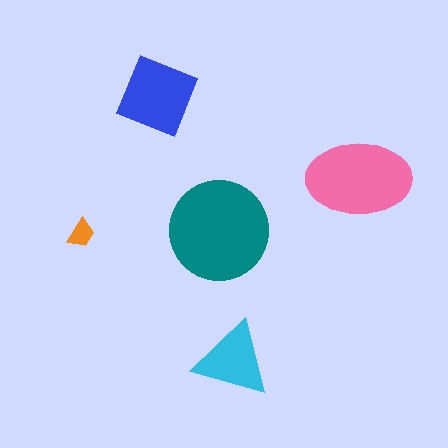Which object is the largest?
The teal circle.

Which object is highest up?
The blue diamond is topmost.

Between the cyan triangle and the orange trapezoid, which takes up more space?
The cyan triangle.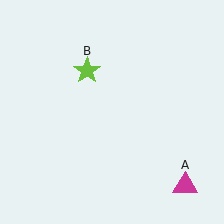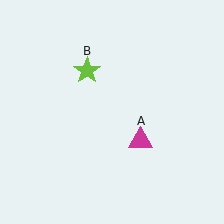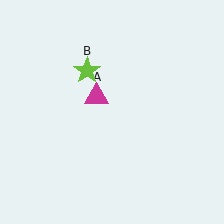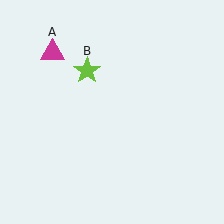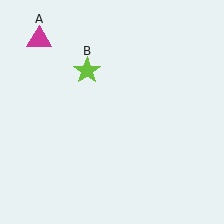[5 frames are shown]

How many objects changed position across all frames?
1 object changed position: magenta triangle (object A).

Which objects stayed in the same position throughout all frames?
Lime star (object B) remained stationary.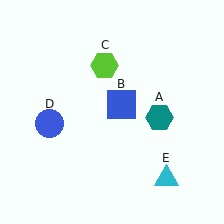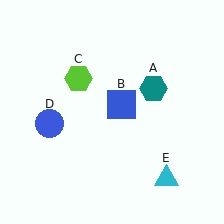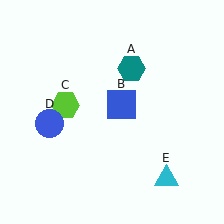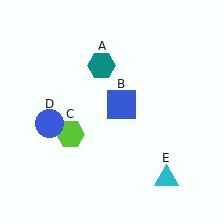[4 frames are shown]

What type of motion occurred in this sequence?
The teal hexagon (object A), lime hexagon (object C) rotated counterclockwise around the center of the scene.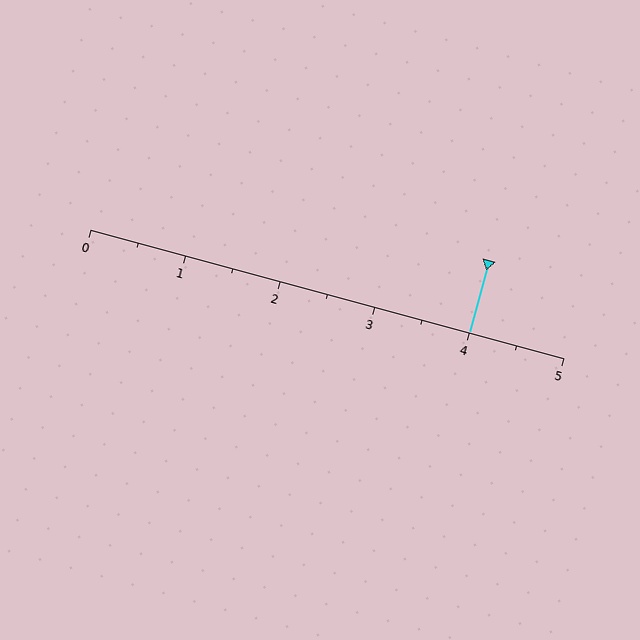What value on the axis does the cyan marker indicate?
The marker indicates approximately 4.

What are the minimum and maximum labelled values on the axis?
The axis runs from 0 to 5.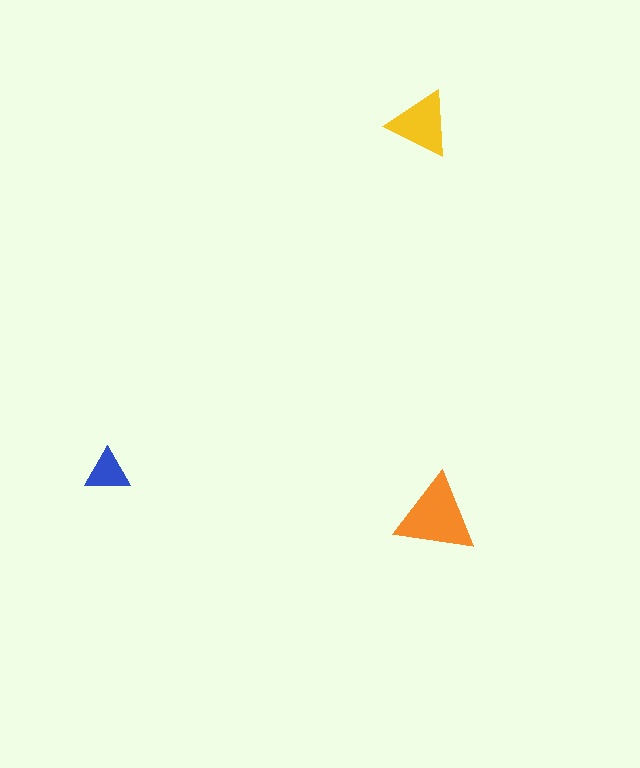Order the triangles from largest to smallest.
the orange one, the yellow one, the blue one.